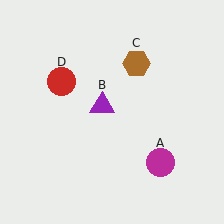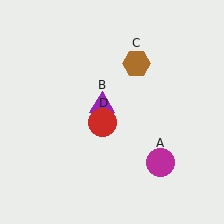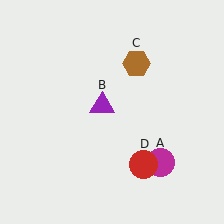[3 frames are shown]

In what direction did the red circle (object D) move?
The red circle (object D) moved down and to the right.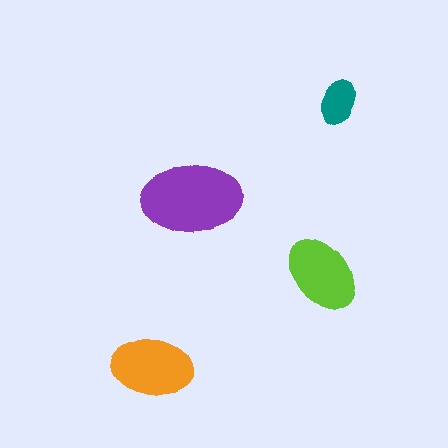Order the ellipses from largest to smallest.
the purple one, the orange one, the lime one, the teal one.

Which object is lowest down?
The orange ellipse is bottommost.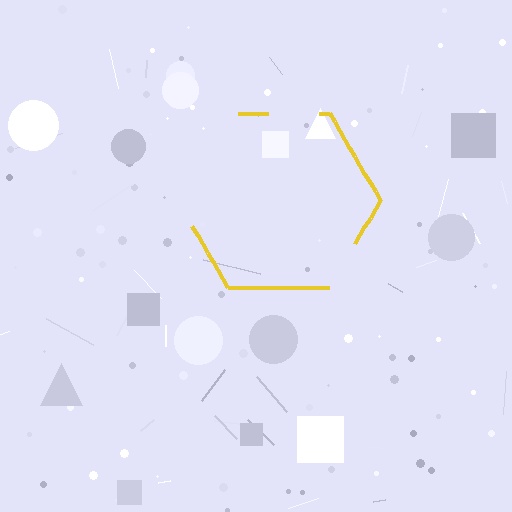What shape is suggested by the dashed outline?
The dashed outline suggests a hexagon.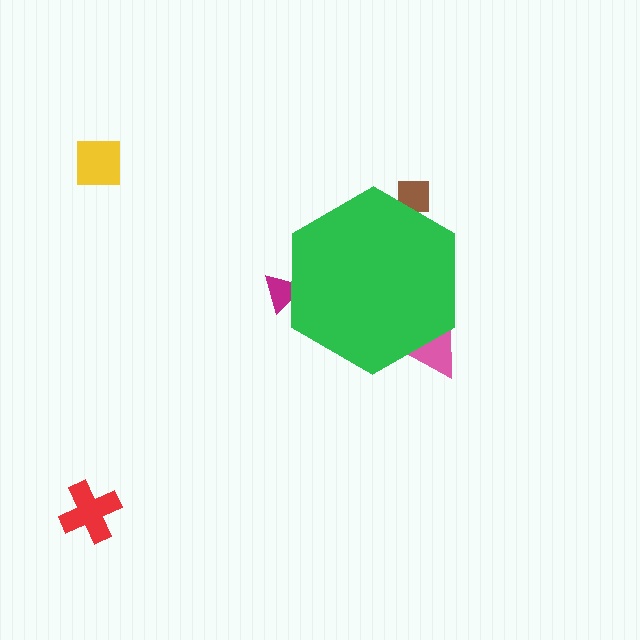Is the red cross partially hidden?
No, the red cross is fully visible.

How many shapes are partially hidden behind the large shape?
3 shapes are partially hidden.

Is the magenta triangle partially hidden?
Yes, the magenta triangle is partially hidden behind the green hexagon.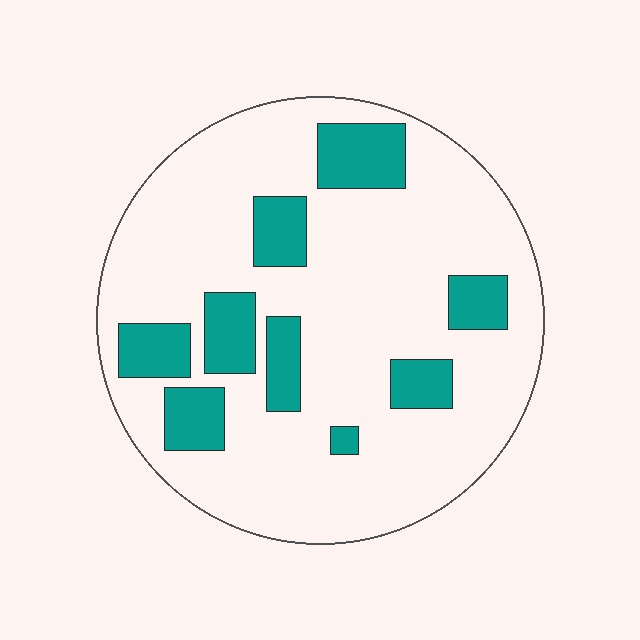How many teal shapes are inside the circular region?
9.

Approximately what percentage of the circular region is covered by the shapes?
Approximately 20%.